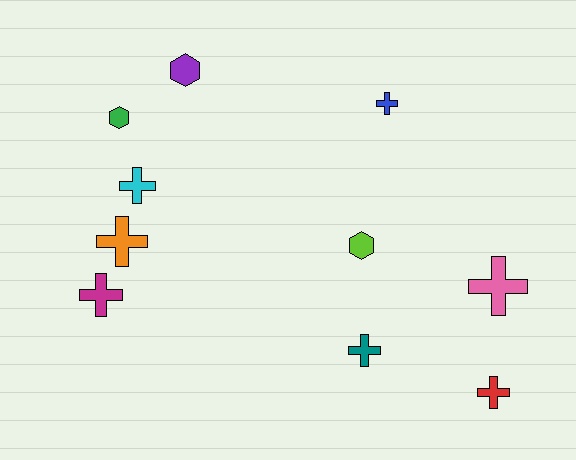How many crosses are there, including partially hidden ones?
There are 7 crosses.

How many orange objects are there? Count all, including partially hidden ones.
There is 1 orange object.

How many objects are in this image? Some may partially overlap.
There are 10 objects.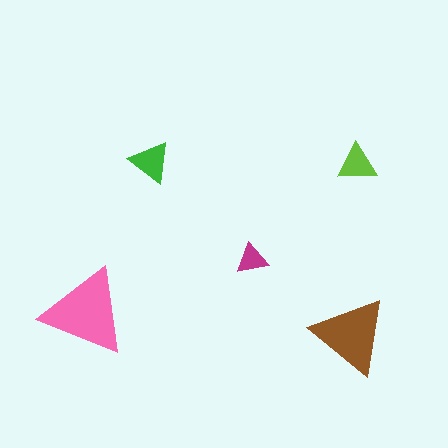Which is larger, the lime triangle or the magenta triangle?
The lime one.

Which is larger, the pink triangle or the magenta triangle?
The pink one.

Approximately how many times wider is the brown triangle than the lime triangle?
About 2 times wider.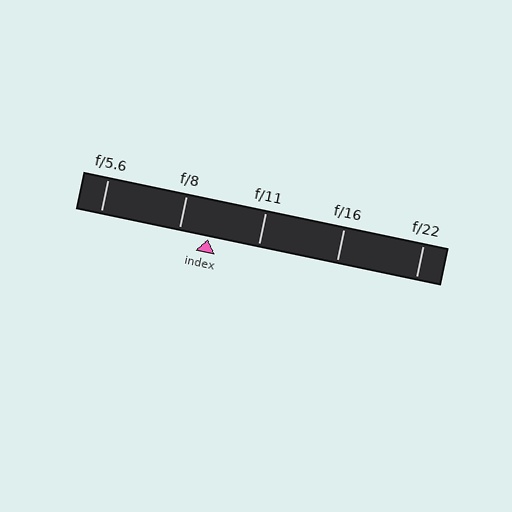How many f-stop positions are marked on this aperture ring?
There are 5 f-stop positions marked.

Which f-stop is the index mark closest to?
The index mark is closest to f/8.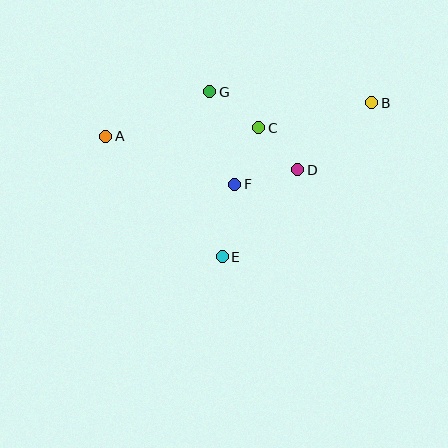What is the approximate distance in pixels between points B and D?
The distance between B and D is approximately 100 pixels.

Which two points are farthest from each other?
Points A and B are farthest from each other.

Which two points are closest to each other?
Points C and D are closest to each other.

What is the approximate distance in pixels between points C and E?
The distance between C and E is approximately 134 pixels.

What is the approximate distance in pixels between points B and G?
The distance between B and G is approximately 162 pixels.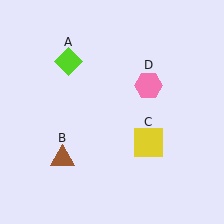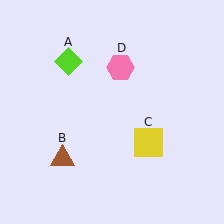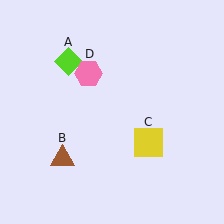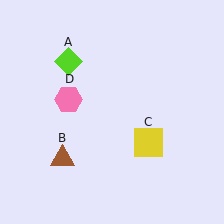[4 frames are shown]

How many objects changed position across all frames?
1 object changed position: pink hexagon (object D).